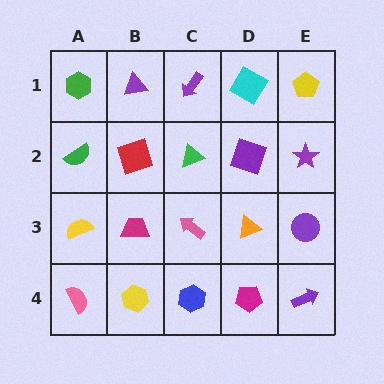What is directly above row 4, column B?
A magenta trapezoid.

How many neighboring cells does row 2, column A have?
3.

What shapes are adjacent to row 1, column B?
A red square (row 2, column B), a green hexagon (row 1, column A), a purple arrow (row 1, column C).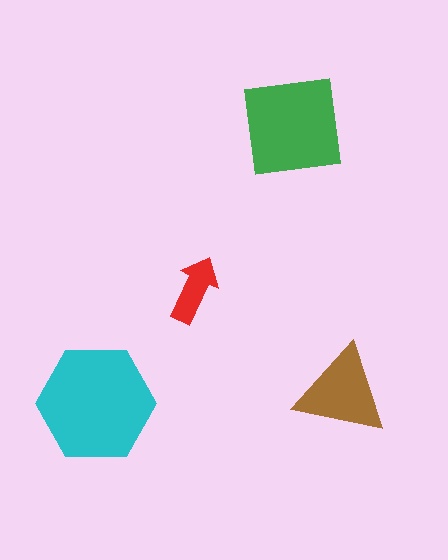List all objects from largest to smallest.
The cyan hexagon, the green square, the brown triangle, the red arrow.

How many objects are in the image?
There are 4 objects in the image.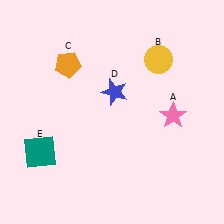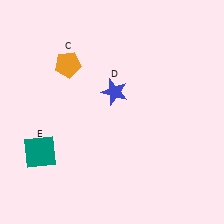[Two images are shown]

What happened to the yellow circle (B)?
The yellow circle (B) was removed in Image 2. It was in the top-right area of Image 1.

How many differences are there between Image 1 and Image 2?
There are 2 differences between the two images.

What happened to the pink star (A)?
The pink star (A) was removed in Image 2. It was in the bottom-right area of Image 1.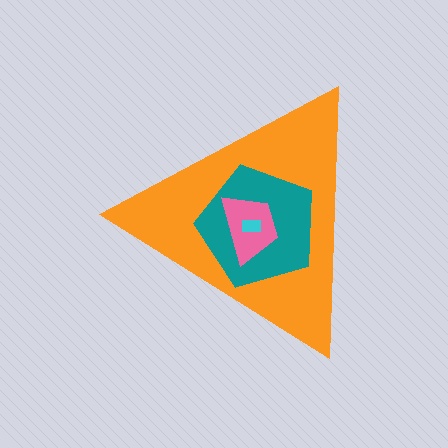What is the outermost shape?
The orange triangle.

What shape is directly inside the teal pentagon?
The pink trapezoid.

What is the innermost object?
The cyan rectangle.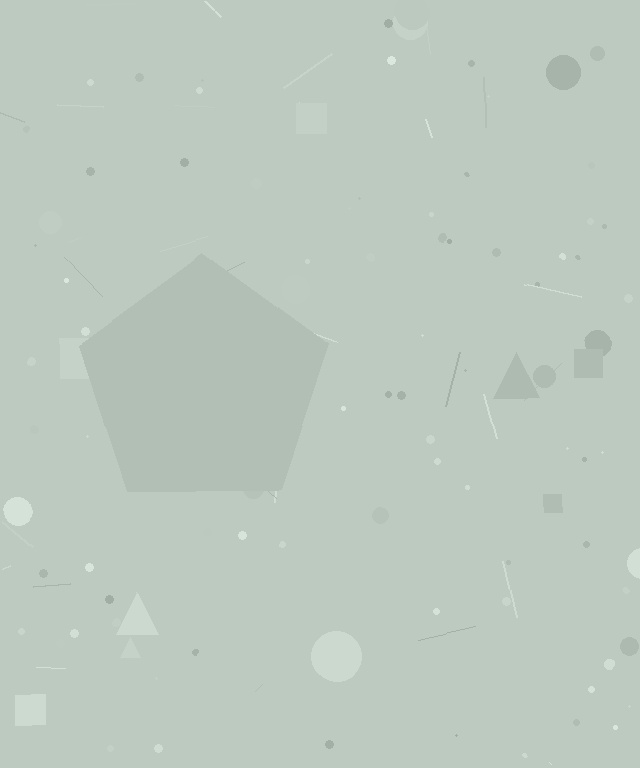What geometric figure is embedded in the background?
A pentagon is embedded in the background.